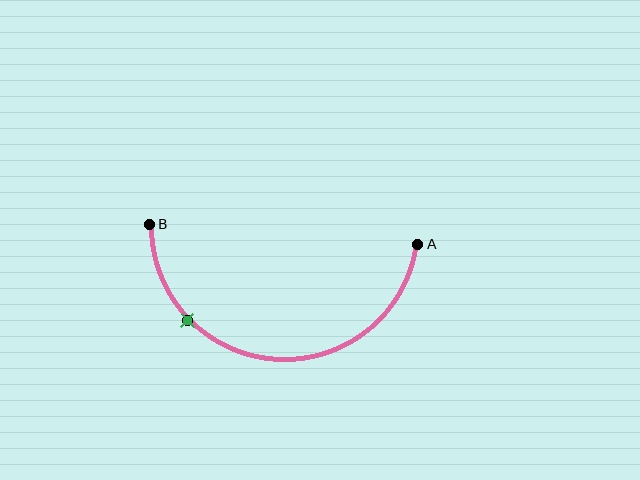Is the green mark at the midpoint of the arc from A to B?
No. The green mark lies on the arc but is closer to endpoint B. The arc midpoint would be at the point on the curve equidistant along the arc from both A and B.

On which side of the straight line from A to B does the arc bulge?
The arc bulges below the straight line connecting A and B.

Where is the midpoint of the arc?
The arc midpoint is the point on the curve farthest from the straight line joining A and B. It sits below that line.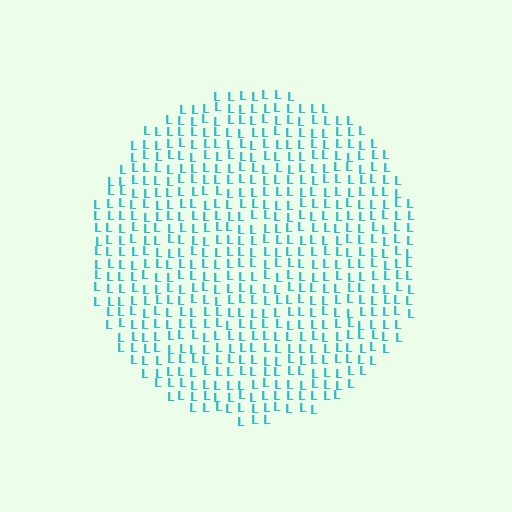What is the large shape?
The large shape is a circle.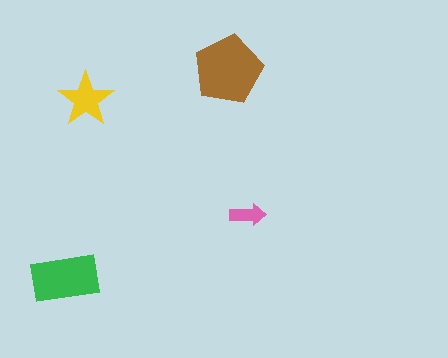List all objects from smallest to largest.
The pink arrow, the yellow star, the green rectangle, the brown pentagon.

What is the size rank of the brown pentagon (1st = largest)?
1st.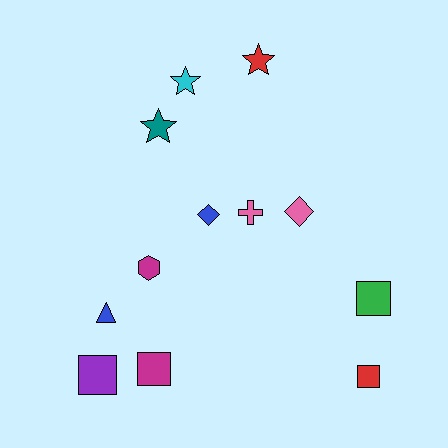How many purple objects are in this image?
There is 1 purple object.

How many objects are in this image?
There are 12 objects.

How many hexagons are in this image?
There is 1 hexagon.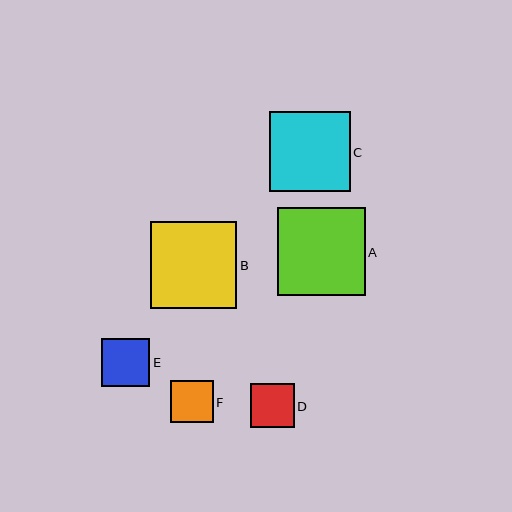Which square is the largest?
Square A is the largest with a size of approximately 88 pixels.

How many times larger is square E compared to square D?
Square E is approximately 1.1 times the size of square D.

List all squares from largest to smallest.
From largest to smallest: A, B, C, E, D, F.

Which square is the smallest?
Square F is the smallest with a size of approximately 42 pixels.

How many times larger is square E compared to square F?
Square E is approximately 1.1 times the size of square F.